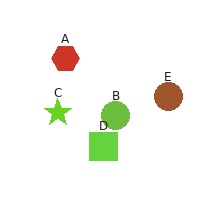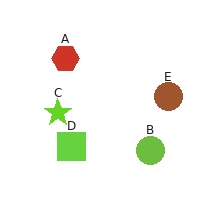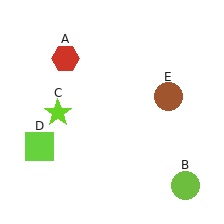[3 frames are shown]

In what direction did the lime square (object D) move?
The lime square (object D) moved left.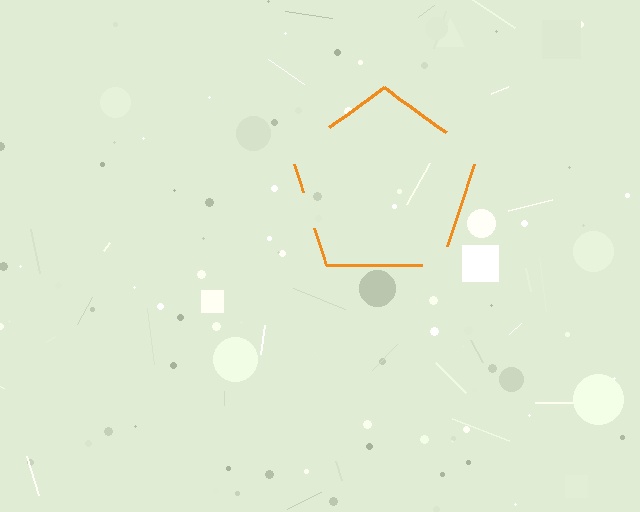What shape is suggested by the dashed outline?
The dashed outline suggests a pentagon.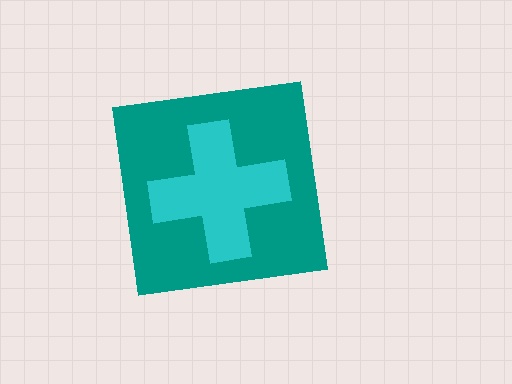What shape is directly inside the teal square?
The cyan cross.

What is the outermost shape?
The teal square.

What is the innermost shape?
The cyan cross.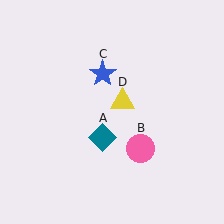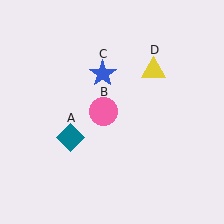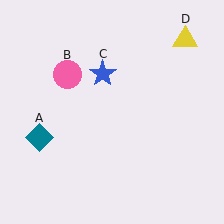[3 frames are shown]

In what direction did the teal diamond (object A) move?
The teal diamond (object A) moved left.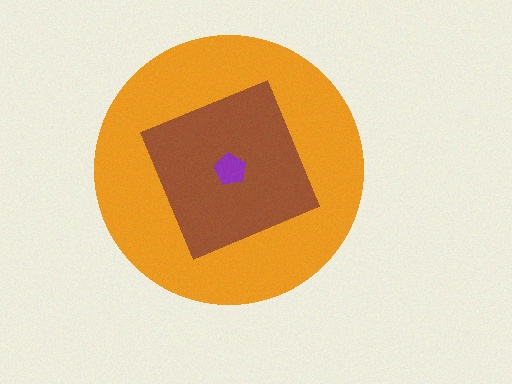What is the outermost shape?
The orange circle.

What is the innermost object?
The purple pentagon.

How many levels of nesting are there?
3.